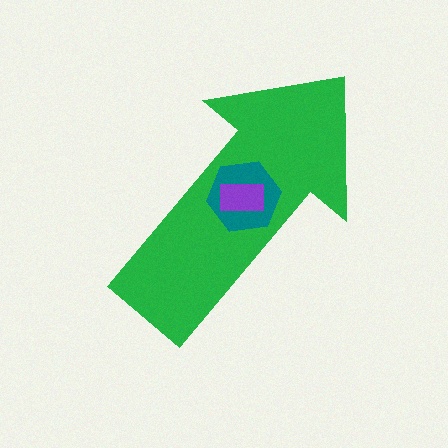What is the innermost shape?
The purple rectangle.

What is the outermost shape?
The green arrow.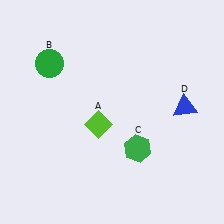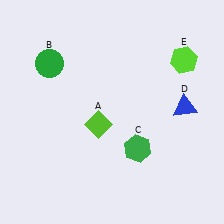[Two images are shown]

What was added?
A lime hexagon (E) was added in Image 2.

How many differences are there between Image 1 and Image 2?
There is 1 difference between the two images.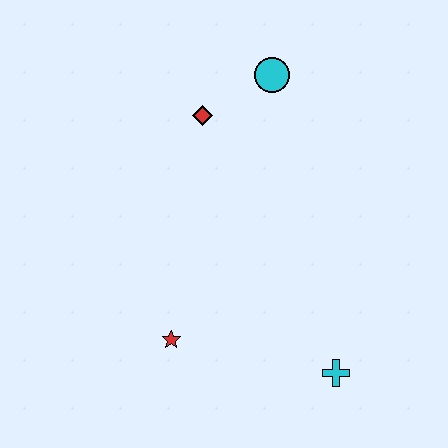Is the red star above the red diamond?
No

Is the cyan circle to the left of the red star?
No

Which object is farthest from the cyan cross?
The cyan circle is farthest from the cyan cross.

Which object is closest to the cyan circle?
The red diamond is closest to the cyan circle.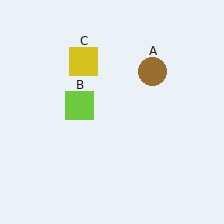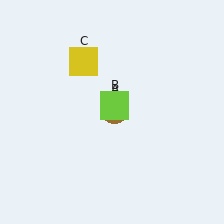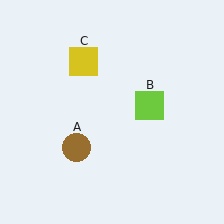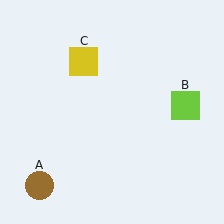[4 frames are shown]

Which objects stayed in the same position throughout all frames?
Yellow square (object C) remained stationary.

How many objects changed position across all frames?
2 objects changed position: brown circle (object A), lime square (object B).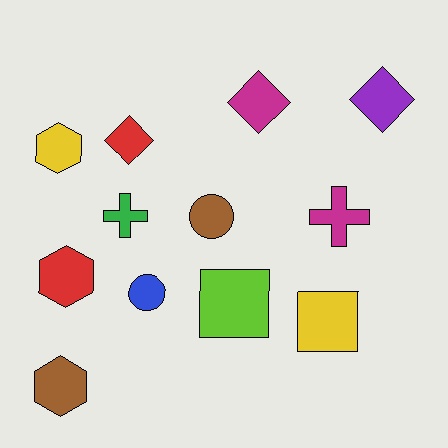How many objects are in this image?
There are 12 objects.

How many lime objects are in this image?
There is 1 lime object.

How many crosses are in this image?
There are 2 crosses.